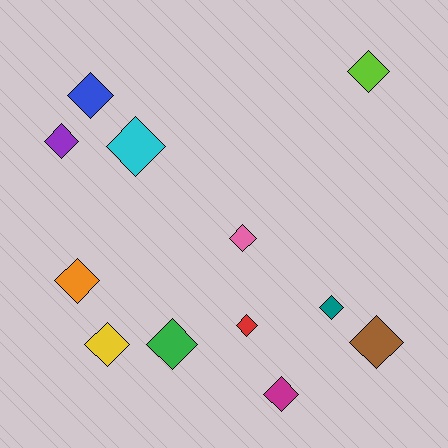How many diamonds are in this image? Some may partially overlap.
There are 12 diamonds.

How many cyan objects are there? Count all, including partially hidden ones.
There is 1 cyan object.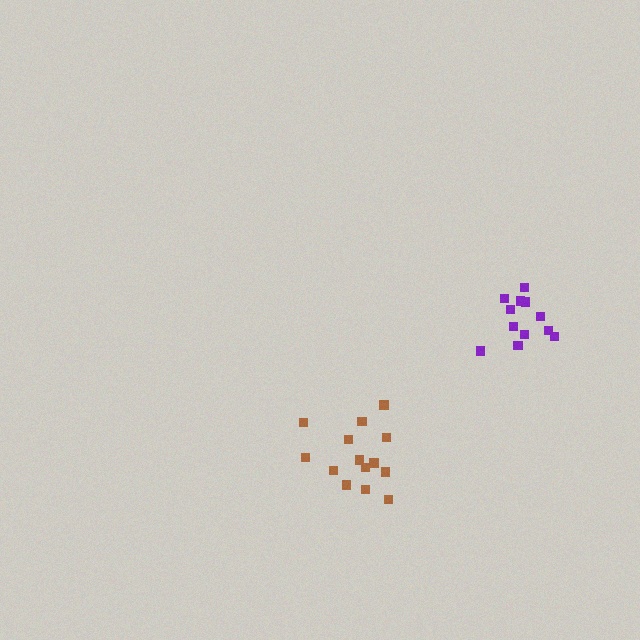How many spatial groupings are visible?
There are 2 spatial groupings.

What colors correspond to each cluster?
The clusters are colored: purple, brown.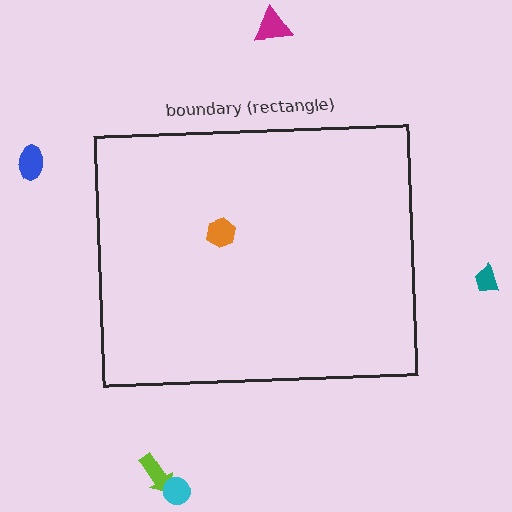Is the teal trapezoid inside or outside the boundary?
Outside.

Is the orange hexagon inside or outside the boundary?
Inside.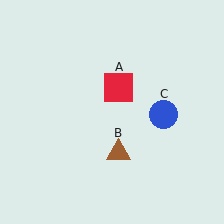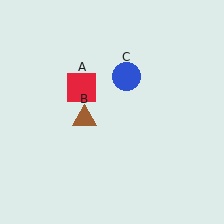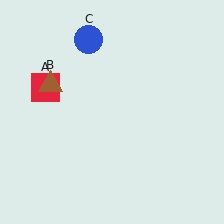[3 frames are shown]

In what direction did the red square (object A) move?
The red square (object A) moved left.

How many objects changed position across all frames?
3 objects changed position: red square (object A), brown triangle (object B), blue circle (object C).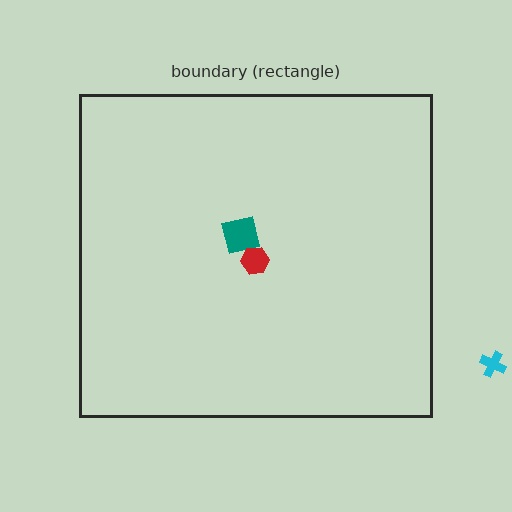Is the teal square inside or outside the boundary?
Inside.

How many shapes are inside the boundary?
2 inside, 1 outside.